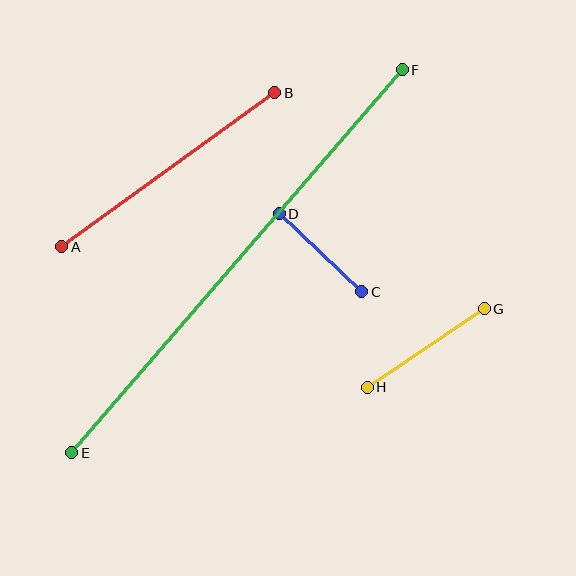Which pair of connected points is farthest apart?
Points E and F are farthest apart.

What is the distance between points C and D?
The distance is approximately 114 pixels.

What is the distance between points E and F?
The distance is approximately 506 pixels.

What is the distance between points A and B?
The distance is approximately 263 pixels.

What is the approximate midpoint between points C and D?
The midpoint is at approximately (320, 253) pixels.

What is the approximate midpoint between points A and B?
The midpoint is at approximately (168, 170) pixels.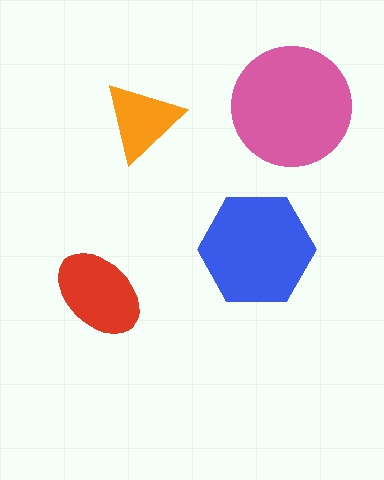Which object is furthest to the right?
The pink circle is rightmost.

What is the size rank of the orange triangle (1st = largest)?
4th.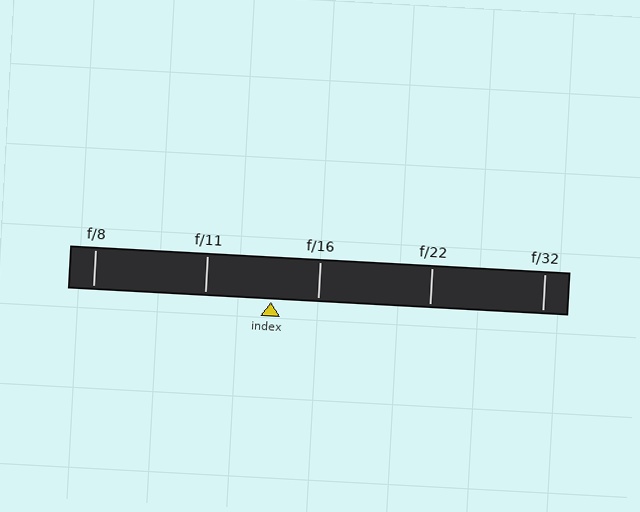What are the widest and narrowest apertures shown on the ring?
The widest aperture shown is f/8 and the narrowest is f/32.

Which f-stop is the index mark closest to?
The index mark is closest to f/16.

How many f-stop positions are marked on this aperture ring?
There are 5 f-stop positions marked.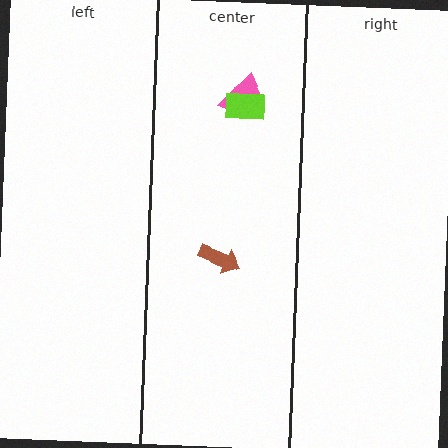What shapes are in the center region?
The brown arrow, the pink trapezoid, the lime rectangle.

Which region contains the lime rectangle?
The center region.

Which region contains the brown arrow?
The center region.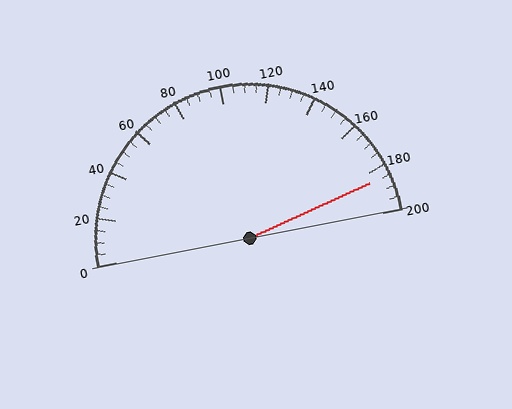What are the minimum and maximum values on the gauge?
The gauge ranges from 0 to 200.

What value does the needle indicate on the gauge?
The needle indicates approximately 185.